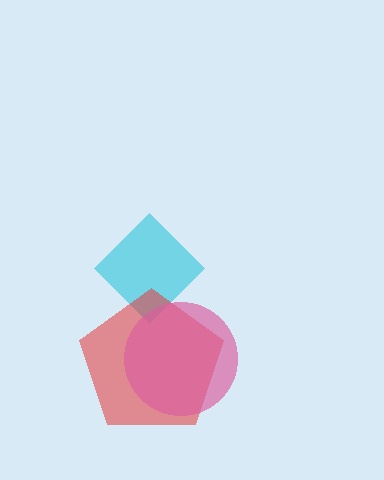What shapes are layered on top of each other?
The layered shapes are: a cyan diamond, a red pentagon, a pink circle.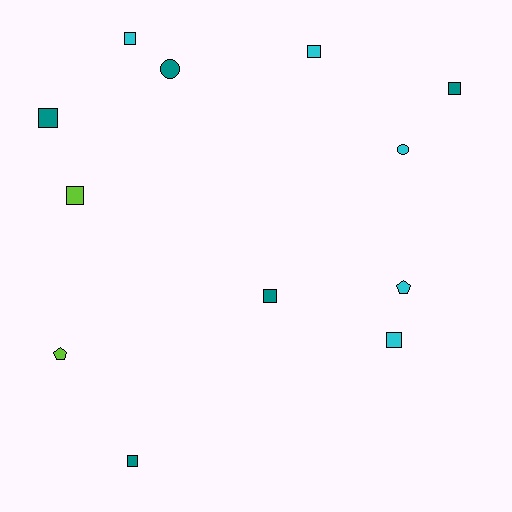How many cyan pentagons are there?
There is 1 cyan pentagon.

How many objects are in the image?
There are 12 objects.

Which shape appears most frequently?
Square, with 8 objects.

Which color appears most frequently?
Teal, with 5 objects.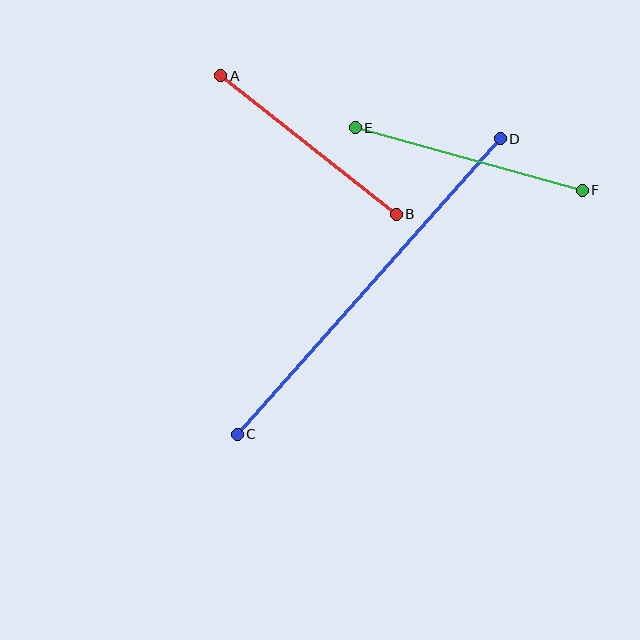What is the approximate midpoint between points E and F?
The midpoint is at approximately (469, 159) pixels.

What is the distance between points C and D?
The distance is approximately 396 pixels.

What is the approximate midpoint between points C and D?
The midpoint is at approximately (369, 286) pixels.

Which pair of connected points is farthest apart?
Points C and D are farthest apart.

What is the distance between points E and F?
The distance is approximately 235 pixels.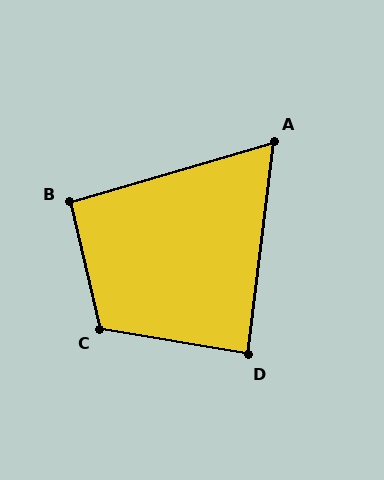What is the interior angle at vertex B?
Approximately 93 degrees (approximately right).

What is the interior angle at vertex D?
Approximately 87 degrees (approximately right).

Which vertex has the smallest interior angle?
A, at approximately 67 degrees.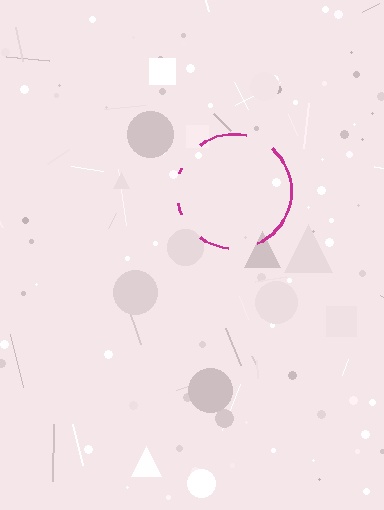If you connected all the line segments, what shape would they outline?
They would outline a circle.